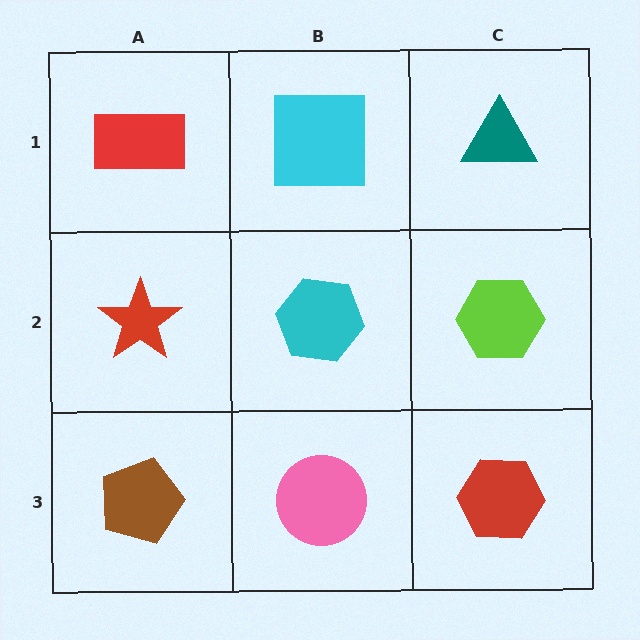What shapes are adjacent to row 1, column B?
A cyan hexagon (row 2, column B), a red rectangle (row 1, column A), a teal triangle (row 1, column C).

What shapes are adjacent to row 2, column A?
A red rectangle (row 1, column A), a brown pentagon (row 3, column A), a cyan hexagon (row 2, column B).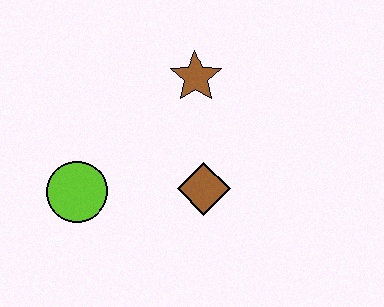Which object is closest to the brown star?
The brown diamond is closest to the brown star.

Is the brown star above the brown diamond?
Yes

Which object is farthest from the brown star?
The lime circle is farthest from the brown star.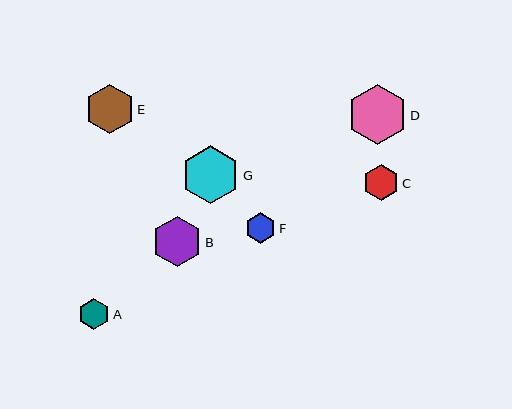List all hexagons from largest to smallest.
From largest to smallest: D, G, B, E, C, A, F.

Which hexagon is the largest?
Hexagon D is the largest with a size of approximately 60 pixels.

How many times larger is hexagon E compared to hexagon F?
Hexagon E is approximately 1.6 times the size of hexagon F.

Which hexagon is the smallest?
Hexagon F is the smallest with a size of approximately 31 pixels.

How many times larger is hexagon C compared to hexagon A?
Hexagon C is approximately 1.1 times the size of hexagon A.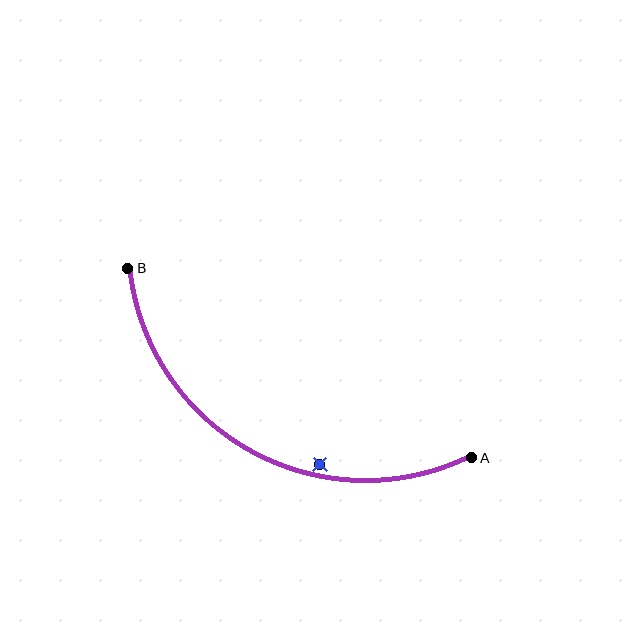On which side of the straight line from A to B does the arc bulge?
The arc bulges below the straight line connecting A and B.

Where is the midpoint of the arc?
The arc midpoint is the point on the curve farthest from the straight line joining A and B. It sits below that line.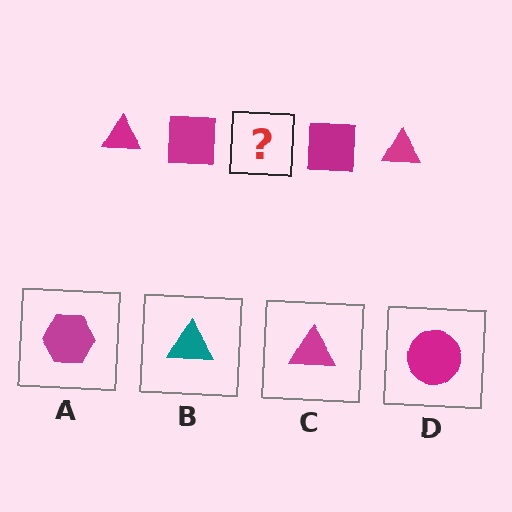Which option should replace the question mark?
Option C.